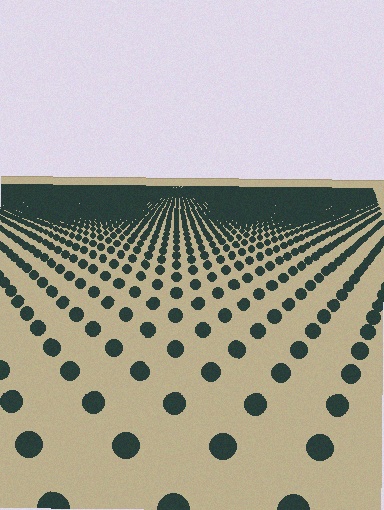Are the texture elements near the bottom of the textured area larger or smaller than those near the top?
Larger. Near the bottom, elements are closer to the viewer and appear at a bigger on-screen size.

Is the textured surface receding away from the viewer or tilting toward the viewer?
The surface is receding away from the viewer. Texture elements get smaller and denser toward the top.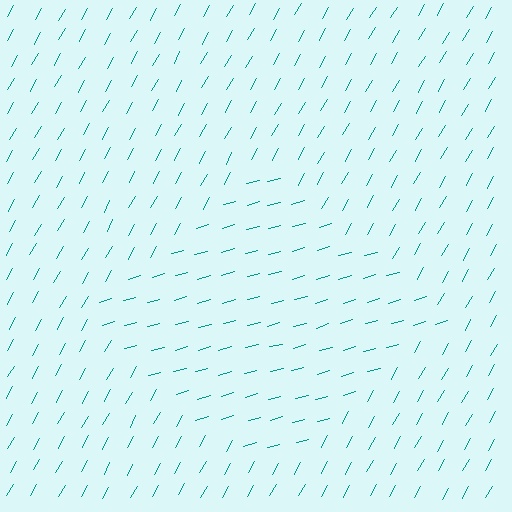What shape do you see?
I see a diamond.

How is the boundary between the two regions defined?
The boundary is defined purely by a change in line orientation (approximately 45 degrees difference). All lines are the same color and thickness.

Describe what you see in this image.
The image is filled with small teal line segments. A diamond region in the image has lines oriented differently from the surrounding lines, creating a visible texture boundary.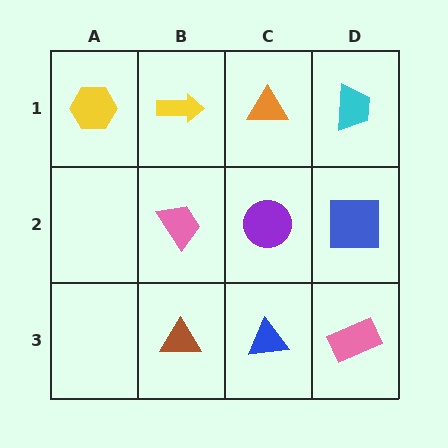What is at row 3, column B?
A brown triangle.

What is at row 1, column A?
A yellow hexagon.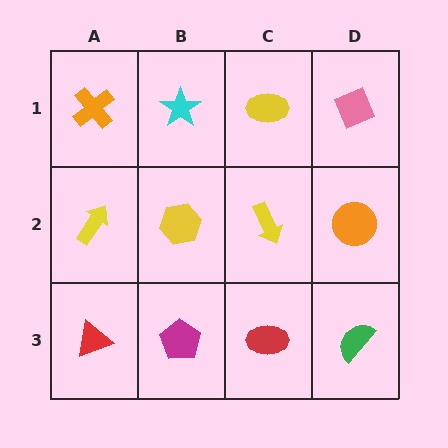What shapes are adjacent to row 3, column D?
An orange circle (row 2, column D), a red ellipse (row 3, column C).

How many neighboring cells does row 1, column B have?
3.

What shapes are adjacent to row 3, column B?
A yellow hexagon (row 2, column B), a red triangle (row 3, column A), a red ellipse (row 3, column C).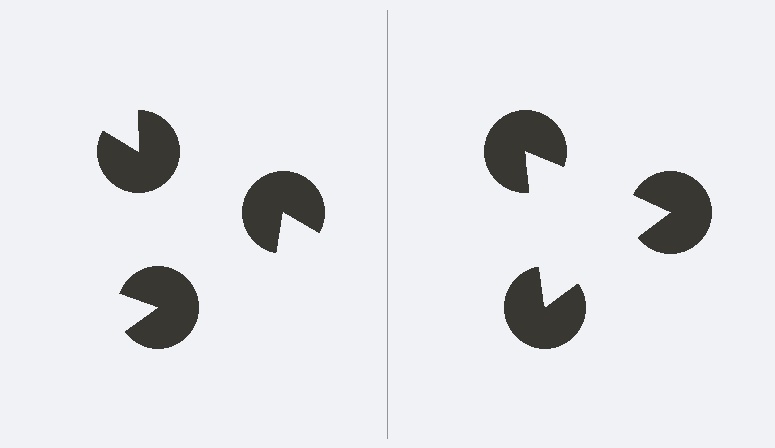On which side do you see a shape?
An illusory triangle appears on the right side. On the left side the wedge cuts are rotated, so no coherent shape forms.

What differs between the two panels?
The pac-man discs are positioned identically on both sides; only the wedge orientations differ. On the right they align to a triangle; on the left they are misaligned.